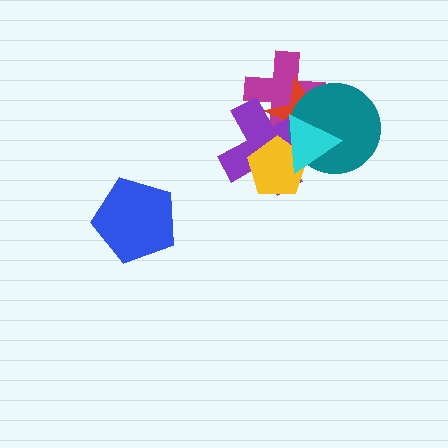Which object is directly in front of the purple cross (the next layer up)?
The teal circle is directly in front of the purple cross.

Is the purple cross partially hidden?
Yes, it is partially covered by another shape.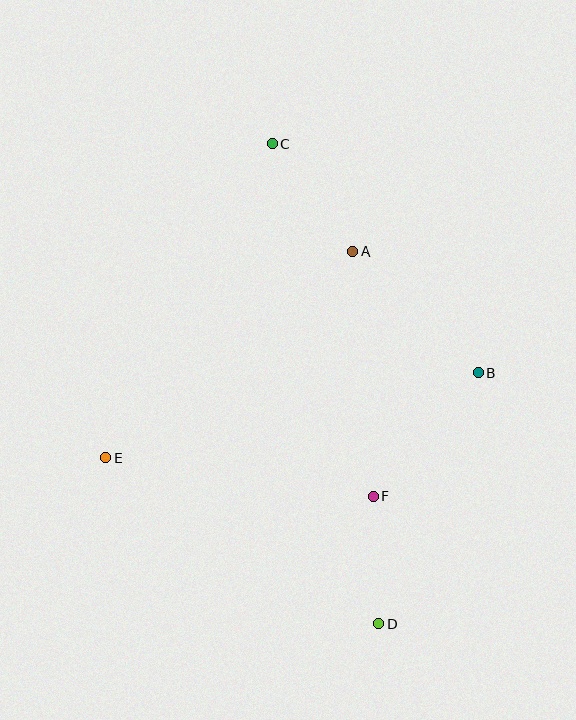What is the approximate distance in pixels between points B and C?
The distance between B and C is approximately 308 pixels.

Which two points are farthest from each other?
Points C and D are farthest from each other.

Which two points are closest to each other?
Points D and F are closest to each other.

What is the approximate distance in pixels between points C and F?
The distance between C and F is approximately 366 pixels.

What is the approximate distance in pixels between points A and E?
The distance between A and E is approximately 321 pixels.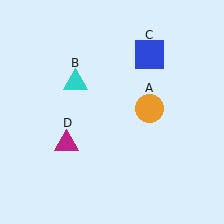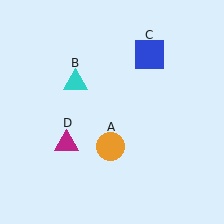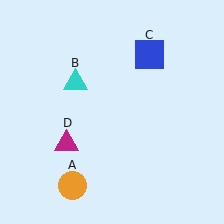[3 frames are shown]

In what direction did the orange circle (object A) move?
The orange circle (object A) moved down and to the left.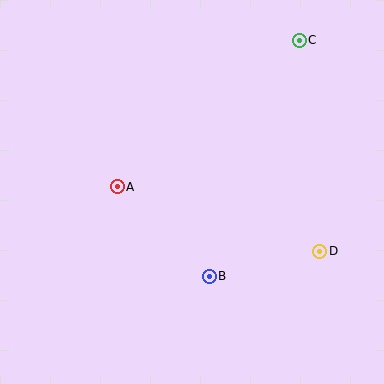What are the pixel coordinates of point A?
Point A is at (117, 187).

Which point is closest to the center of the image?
Point A at (117, 187) is closest to the center.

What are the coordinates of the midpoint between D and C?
The midpoint between D and C is at (309, 146).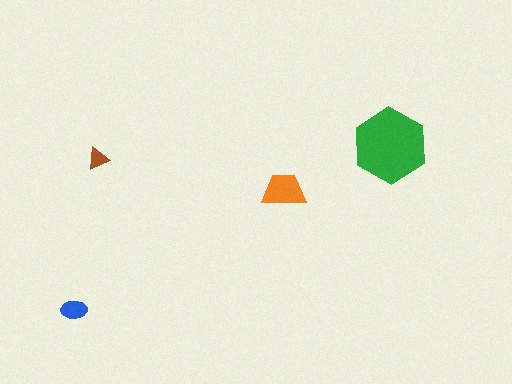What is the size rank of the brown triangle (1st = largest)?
4th.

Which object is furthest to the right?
The green hexagon is rightmost.